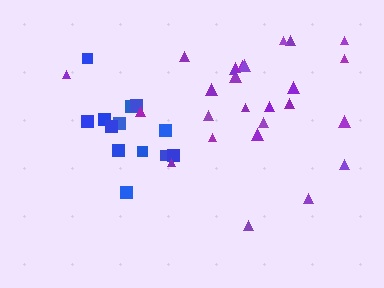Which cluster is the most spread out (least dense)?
Purple.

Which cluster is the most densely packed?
Blue.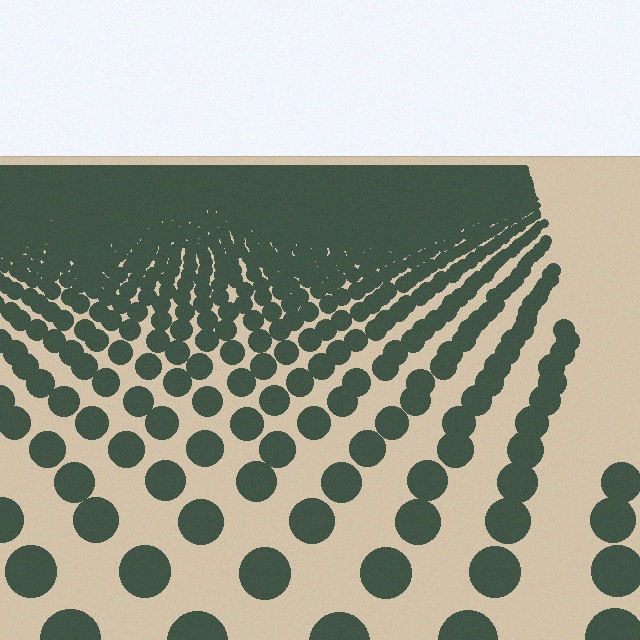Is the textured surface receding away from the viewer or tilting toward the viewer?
The surface is receding away from the viewer. Texture elements get smaller and denser toward the top.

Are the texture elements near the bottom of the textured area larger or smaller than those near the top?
Larger. Near the bottom, elements are closer to the viewer and appear at a bigger on-screen size.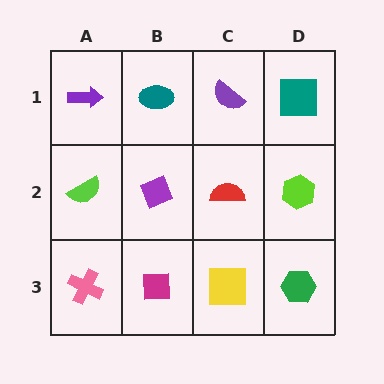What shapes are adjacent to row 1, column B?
A purple diamond (row 2, column B), a purple arrow (row 1, column A), a purple semicircle (row 1, column C).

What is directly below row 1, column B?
A purple diamond.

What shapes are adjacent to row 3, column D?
A lime hexagon (row 2, column D), a yellow square (row 3, column C).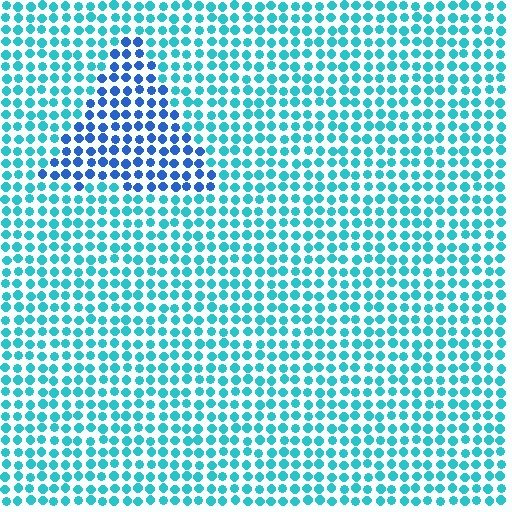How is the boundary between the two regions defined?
The boundary is defined purely by a slight shift in hue (about 37 degrees). Spacing, size, and orientation are identical on both sides.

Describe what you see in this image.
The image is filled with small cyan elements in a uniform arrangement. A triangle-shaped region is visible where the elements are tinted to a slightly different hue, forming a subtle color boundary.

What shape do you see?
I see a triangle.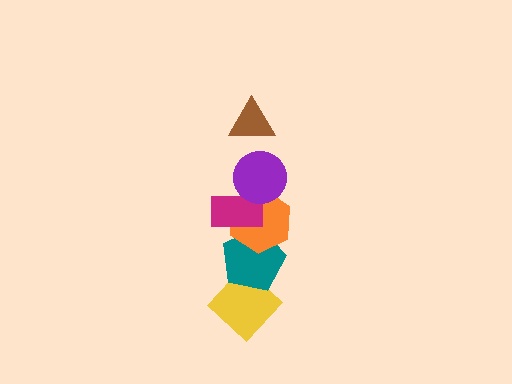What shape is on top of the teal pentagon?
The orange hexagon is on top of the teal pentagon.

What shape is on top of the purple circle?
The brown triangle is on top of the purple circle.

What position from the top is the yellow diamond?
The yellow diamond is 6th from the top.